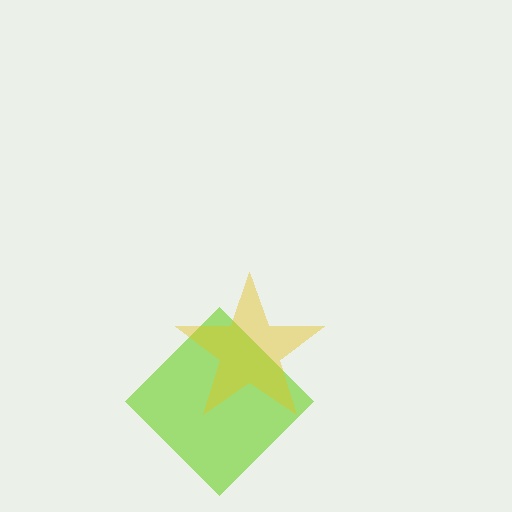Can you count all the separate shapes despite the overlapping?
Yes, there are 2 separate shapes.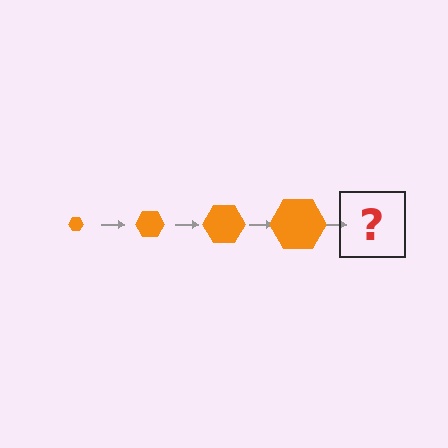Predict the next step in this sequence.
The next step is an orange hexagon, larger than the previous one.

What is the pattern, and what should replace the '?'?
The pattern is that the hexagon gets progressively larger each step. The '?' should be an orange hexagon, larger than the previous one.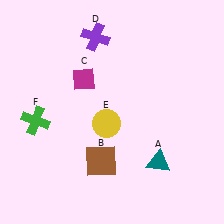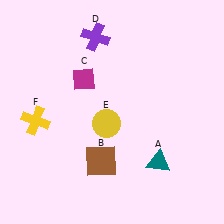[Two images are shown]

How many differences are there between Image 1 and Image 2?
There is 1 difference between the two images.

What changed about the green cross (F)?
In Image 1, F is green. In Image 2, it changed to yellow.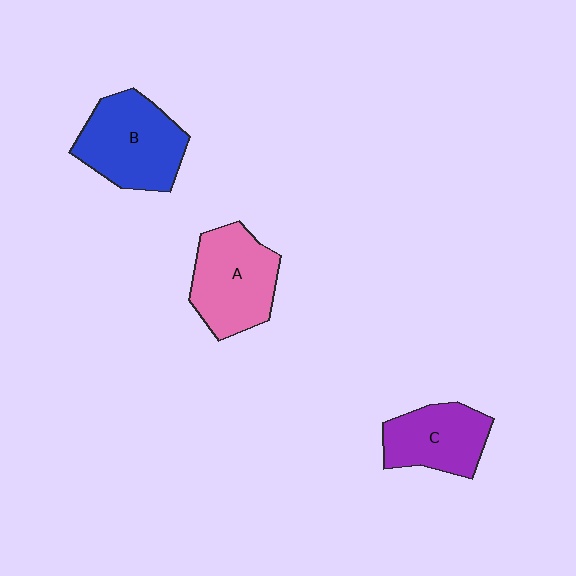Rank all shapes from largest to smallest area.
From largest to smallest: B (blue), A (pink), C (purple).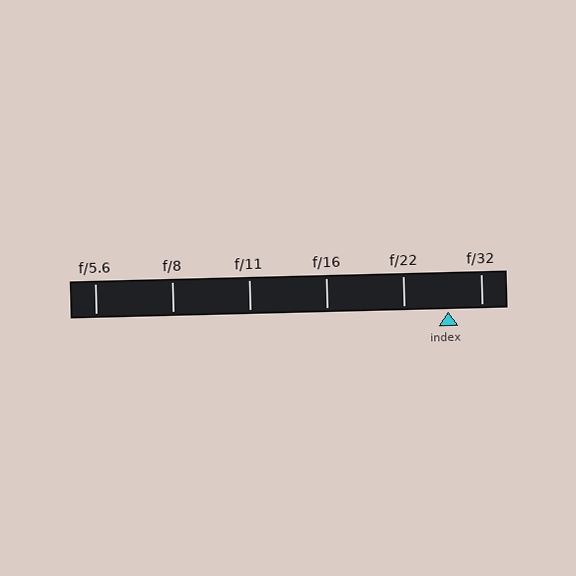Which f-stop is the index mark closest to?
The index mark is closest to f/32.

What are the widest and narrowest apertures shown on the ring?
The widest aperture shown is f/5.6 and the narrowest is f/32.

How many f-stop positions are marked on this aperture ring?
There are 6 f-stop positions marked.